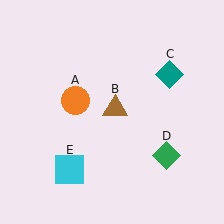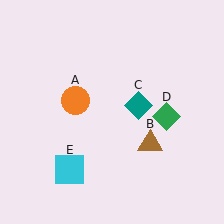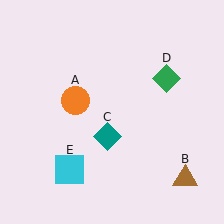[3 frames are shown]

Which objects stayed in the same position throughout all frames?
Orange circle (object A) and cyan square (object E) remained stationary.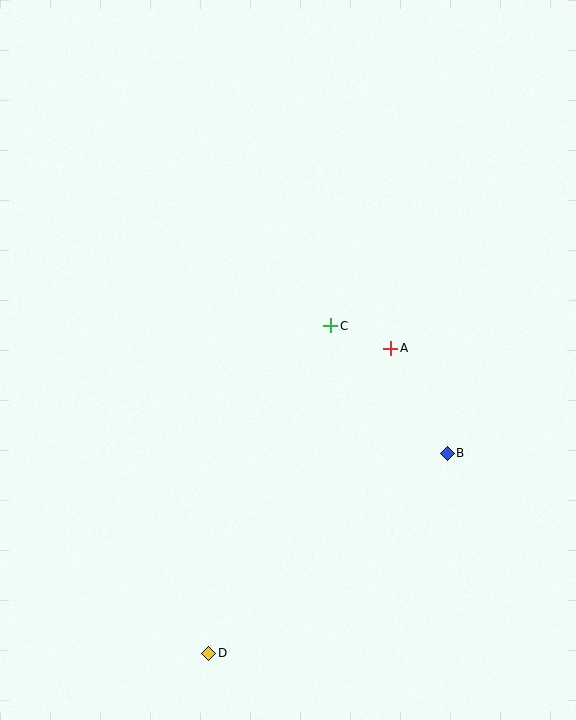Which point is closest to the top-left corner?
Point C is closest to the top-left corner.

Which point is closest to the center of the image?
Point C at (331, 326) is closest to the center.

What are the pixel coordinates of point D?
Point D is at (209, 653).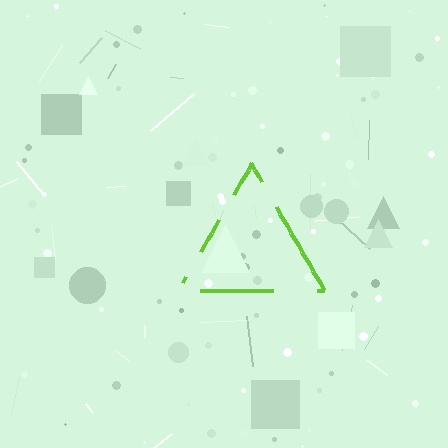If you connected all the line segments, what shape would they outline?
They would outline a triangle.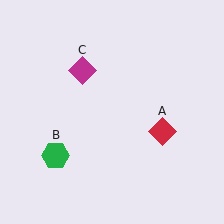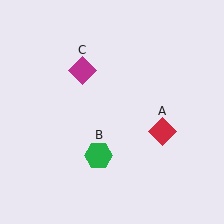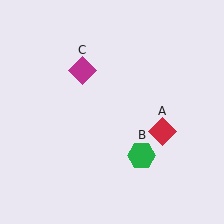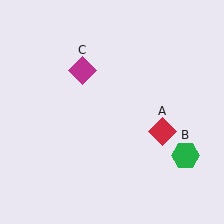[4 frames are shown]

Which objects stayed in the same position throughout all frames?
Red diamond (object A) and magenta diamond (object C) remained stationary.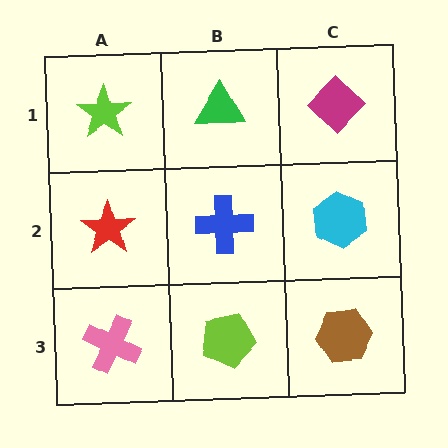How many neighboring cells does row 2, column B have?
4.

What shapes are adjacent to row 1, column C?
A cyan hexagon (row 2, column C), a green triangle (row 1, column B).